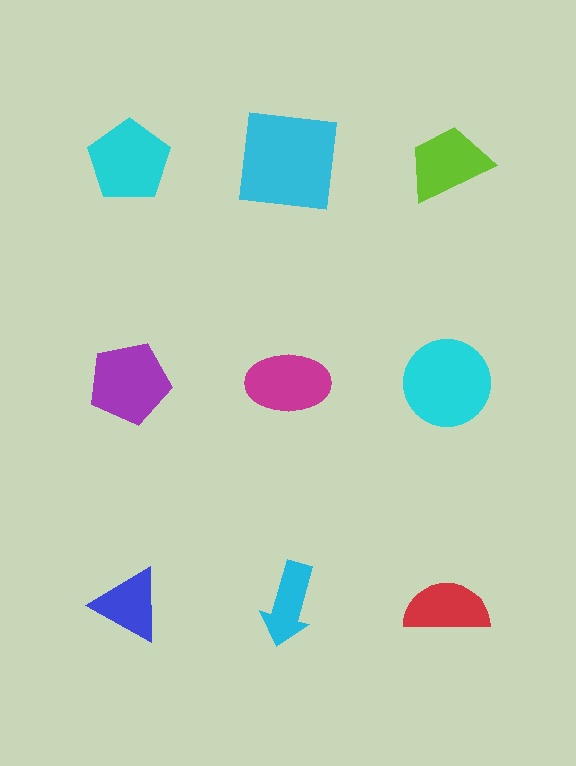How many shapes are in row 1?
3 shapes.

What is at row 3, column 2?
A cyan arrow.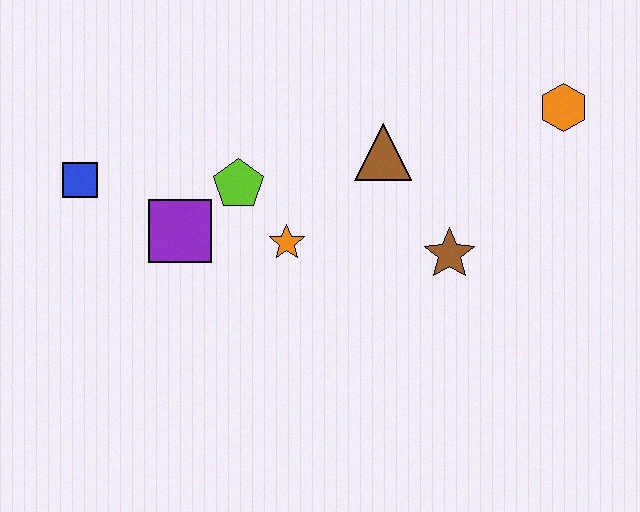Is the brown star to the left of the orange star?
No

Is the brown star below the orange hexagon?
Yes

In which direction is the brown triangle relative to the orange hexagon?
The brown triangle is to the left of the orange hexagon.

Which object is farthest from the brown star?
The blue square is farthest from the brown star.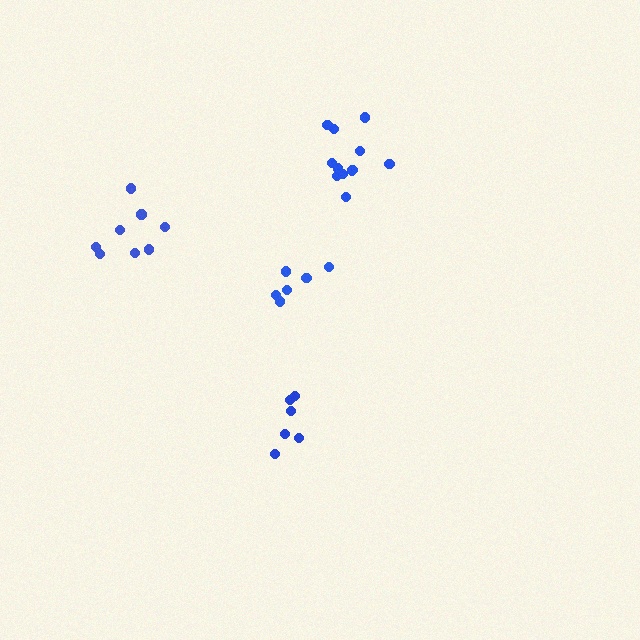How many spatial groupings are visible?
There are 4 spatial groupings.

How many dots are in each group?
Group 1: 6 dots, Group 2: 6 dots, Group 3: 8 dots, Group 4: 12 dots (32 total).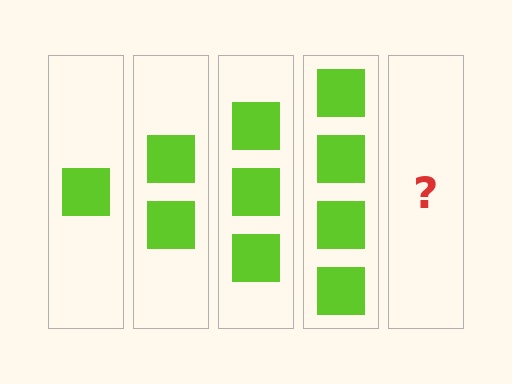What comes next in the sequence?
The next element should be 5 squares.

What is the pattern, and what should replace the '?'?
The pattern is that each step adds one more square. The '?' should be 5 squares.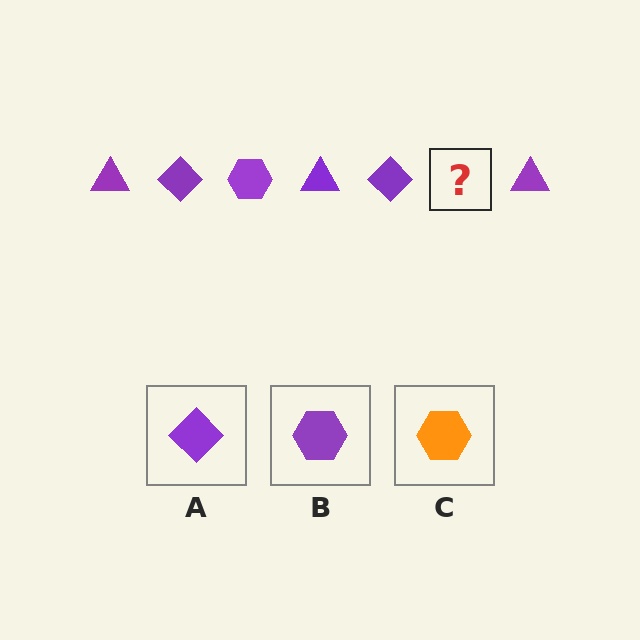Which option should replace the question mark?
Option B.